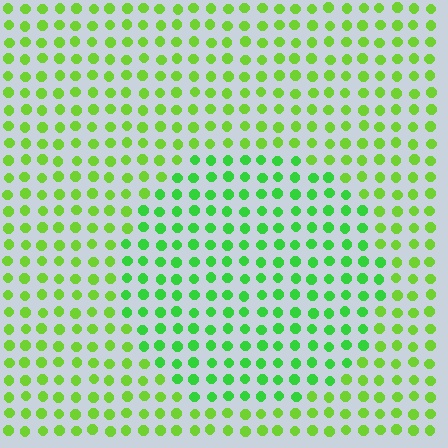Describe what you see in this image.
The image is filled with small lime elements in a uniform arrangement. A circle-shaped region is visible where the elements are tinted to a slightly different hue, forming a subtle color boundary.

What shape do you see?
I see a circle.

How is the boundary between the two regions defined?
The boundary is defined purely by a slight shift in hue (about 27 degrees). Spacing, size, and orientation are identical on both sides.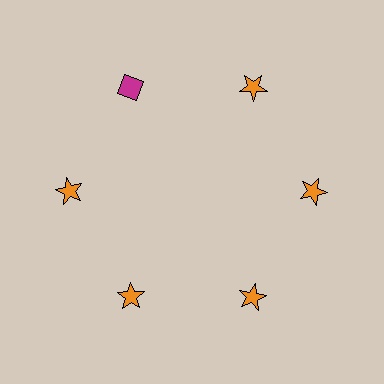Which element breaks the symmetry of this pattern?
The magenta diamond at roughly the 11 o'clock position breaks the symmetry. All other shapes are orange stars.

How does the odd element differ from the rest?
It differs in both color (magenta instead of orange) and shape (diamond instead of star).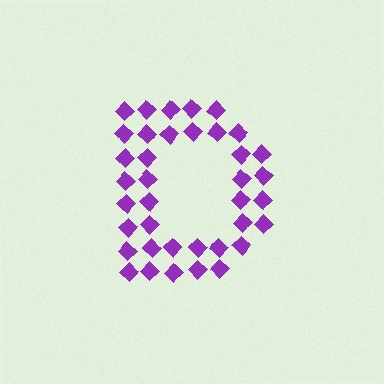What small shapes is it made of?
It is made of small diamonds.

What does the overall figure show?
The overall figure shows the letter D.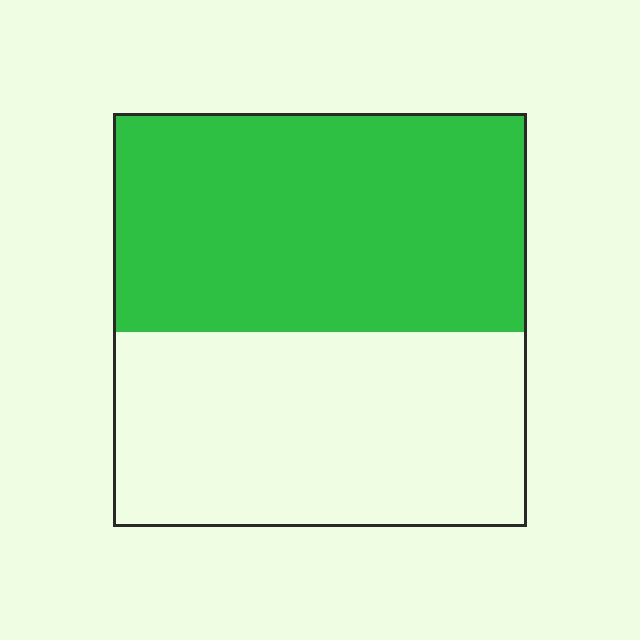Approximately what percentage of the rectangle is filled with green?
Approximately 55%.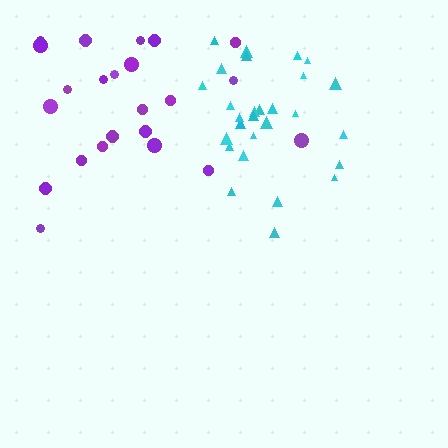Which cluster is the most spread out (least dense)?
Purple.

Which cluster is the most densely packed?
Cyan.